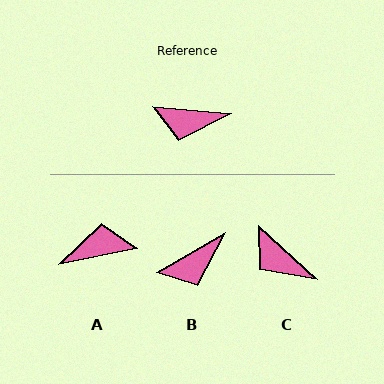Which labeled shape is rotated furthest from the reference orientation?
A, about 163 degrees away.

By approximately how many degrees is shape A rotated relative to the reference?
Approximately 163 degrees clockwise.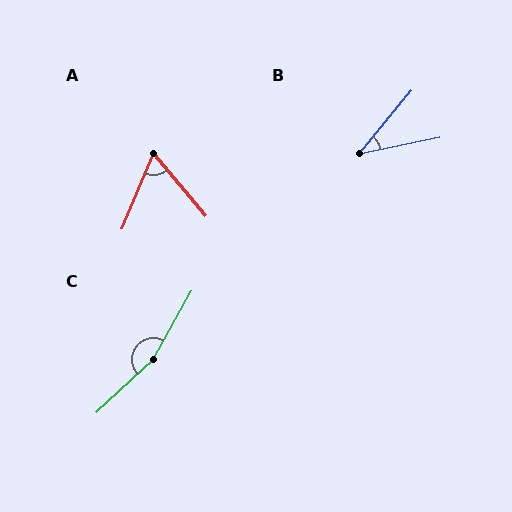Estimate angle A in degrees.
Approximately 63 degrees.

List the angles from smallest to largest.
B (39°), A (63°), C (162°).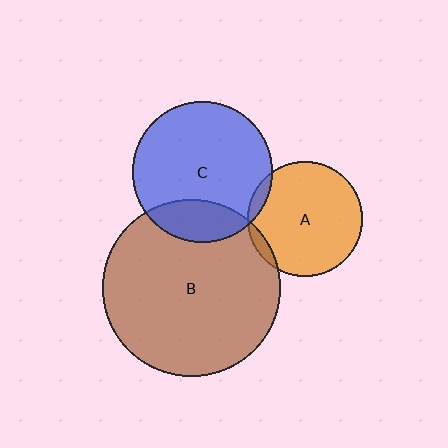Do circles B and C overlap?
Yes.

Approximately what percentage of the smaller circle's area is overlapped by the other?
Approximately 20%.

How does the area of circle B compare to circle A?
Approximately 2.4 times.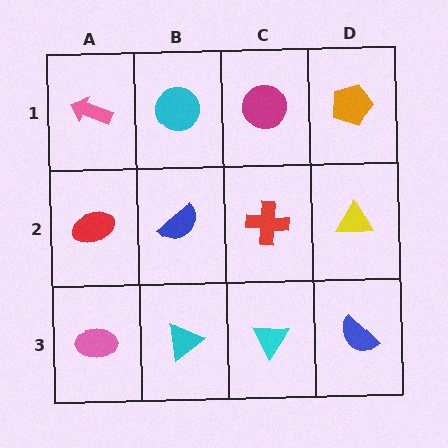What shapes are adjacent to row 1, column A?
A red ellipse (row 2, column A), a cyan circle (row 1, column B).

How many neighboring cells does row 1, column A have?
2.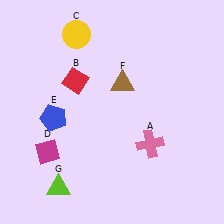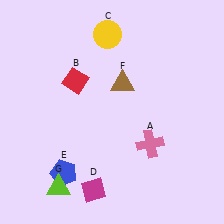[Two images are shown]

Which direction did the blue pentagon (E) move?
The blue pentagon (E) moved down.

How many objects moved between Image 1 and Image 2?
3 objects moved between the two images.